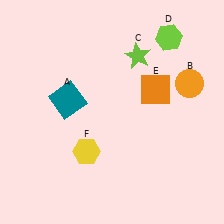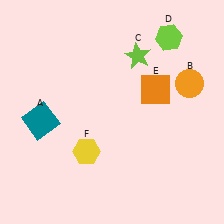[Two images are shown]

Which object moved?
The teal square (A) moved left.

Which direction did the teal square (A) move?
The teal square (A) moved left.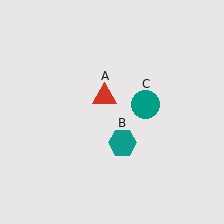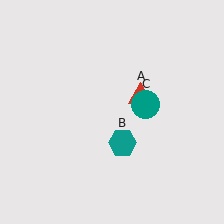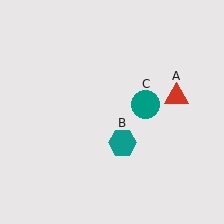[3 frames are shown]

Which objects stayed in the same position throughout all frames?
Teal hexagon (object B) and teal circle (object C) remained stationary.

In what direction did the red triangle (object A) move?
The red triangle (object A) moved right.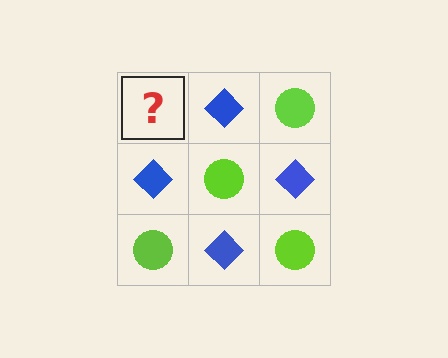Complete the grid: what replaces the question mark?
The question mark should be replaced with a lime circle.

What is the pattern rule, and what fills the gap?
The rule is that it alternates lime circle and blue diamond in a checkerboard pattern. The gap should be filled with a lime circle.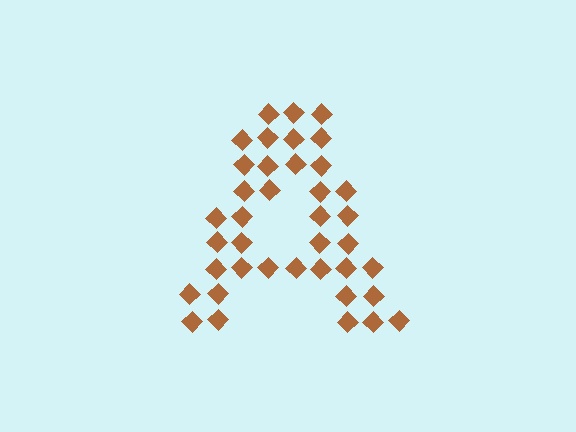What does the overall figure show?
The overall figure shows the letter A.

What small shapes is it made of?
It is made of small diamonds.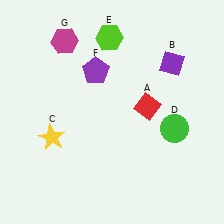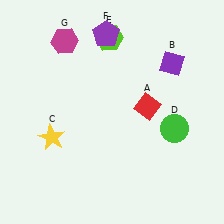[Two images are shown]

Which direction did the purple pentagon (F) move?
The purple pentagon (F) moved up.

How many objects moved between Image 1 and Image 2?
1 object moved between the two images.